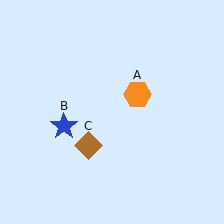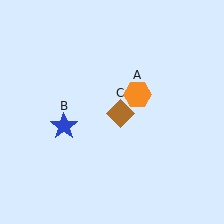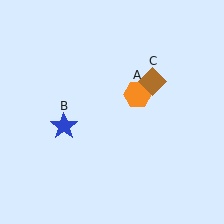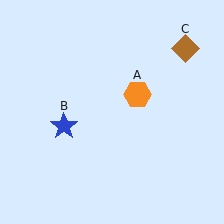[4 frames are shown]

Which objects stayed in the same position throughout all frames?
Orange hexagon (object A) and blue star (object B) remained stationary.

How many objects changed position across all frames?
1 object changed position: brown diamond (object C).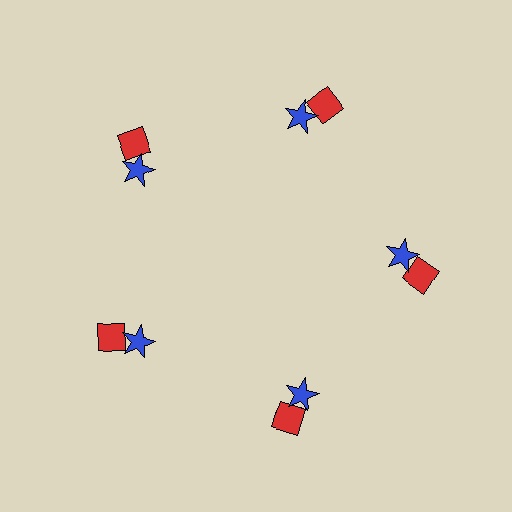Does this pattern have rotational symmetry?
Yes, this pattern has 5-fold rotational symmetry. It looks the same after rotating 72 degrees around the center.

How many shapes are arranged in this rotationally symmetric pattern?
There are 10 shapes, arranged in 5 groups of 2.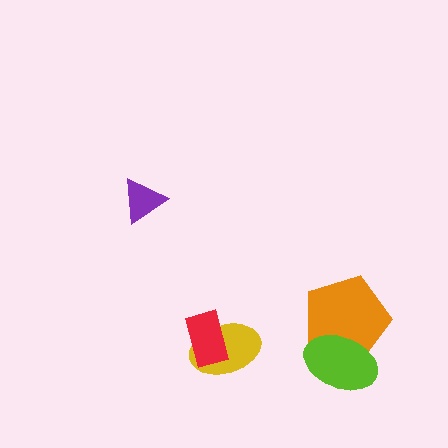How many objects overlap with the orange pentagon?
1 object overlaps with the orange pentagon.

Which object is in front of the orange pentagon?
The lime ellipse is in front of the orange pentagon.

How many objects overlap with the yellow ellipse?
1 object overlaps with the yellow ellipse.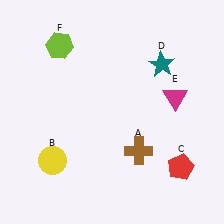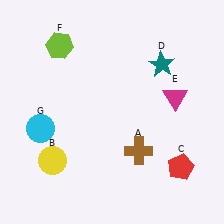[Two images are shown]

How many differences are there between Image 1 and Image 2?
There is 1 difference between the two images.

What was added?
A cyan circle (G) was added in Image 2.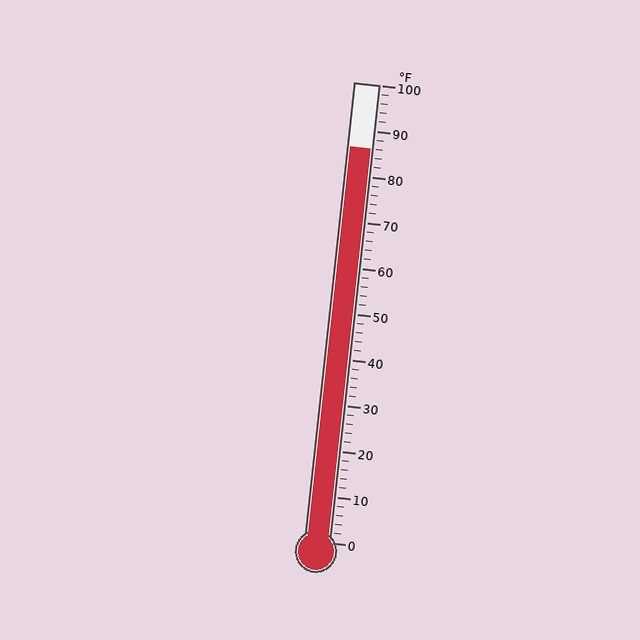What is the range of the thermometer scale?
The thermometer scale ranges from 0°F to 100°F.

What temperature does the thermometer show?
The thermometer shows approximately 86°F.